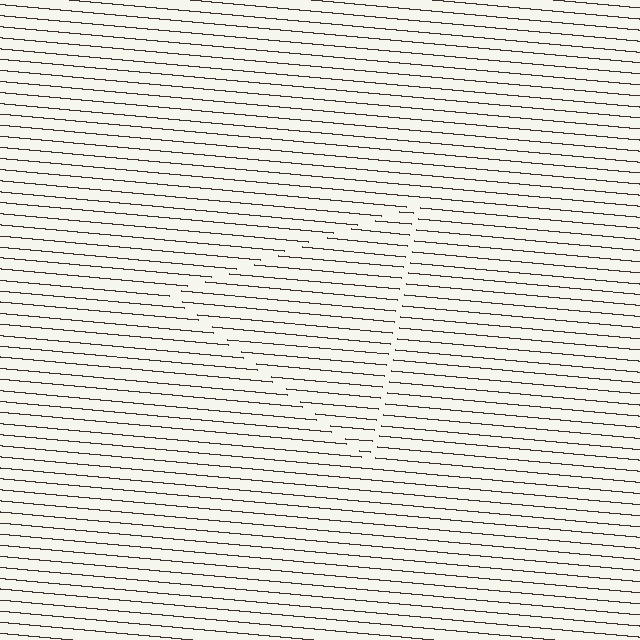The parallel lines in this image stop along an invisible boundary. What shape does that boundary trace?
An illusory triangle. The interior of the shape contains the same grating, shifted by half a period — the contour is defined by the phase discontinuity where line-ends from the inner and outer gratings abut.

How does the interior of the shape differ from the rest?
The interior of the shape contains the same grating, shifted by half a period — the contour is defined by the phase discontinuity where line-ends from the inner and outer gratings abut.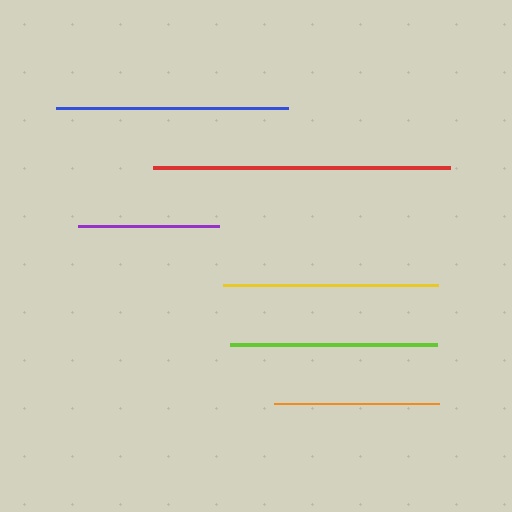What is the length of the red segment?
The red segment is approximately 296 pixels long.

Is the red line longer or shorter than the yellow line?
The red line is longer than the yellow line.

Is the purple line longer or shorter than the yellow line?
The yellow line is longer than the purple line.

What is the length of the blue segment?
The blue segment is approximately 233 pixels long.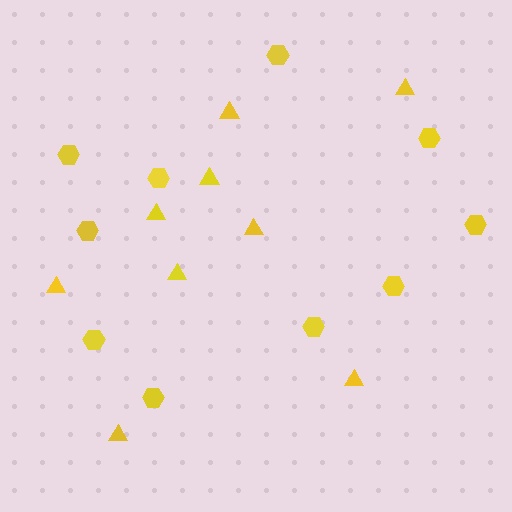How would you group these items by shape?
There are 2 groups: one group of triangles (9) and one group of hexagons (10).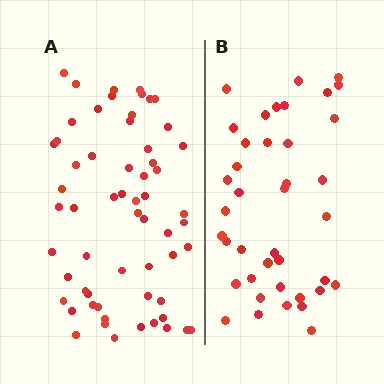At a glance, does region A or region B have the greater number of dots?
Region A (the left region) has more dots.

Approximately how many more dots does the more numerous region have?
Region A has approximately 20 more dots than region B.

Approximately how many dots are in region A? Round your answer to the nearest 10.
About 60 dots.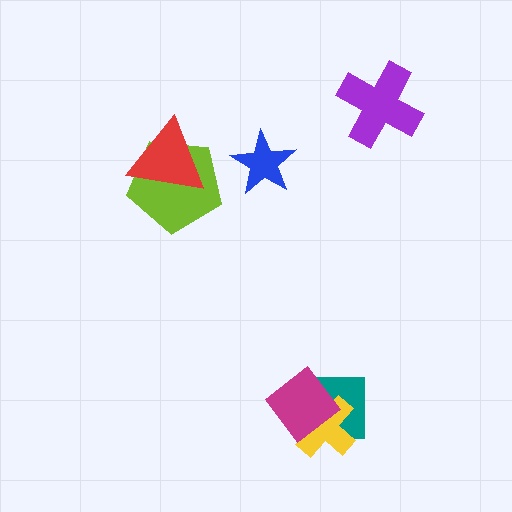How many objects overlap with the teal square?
2 objects overlap with the teal square.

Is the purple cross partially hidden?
No, no other shape covers it.